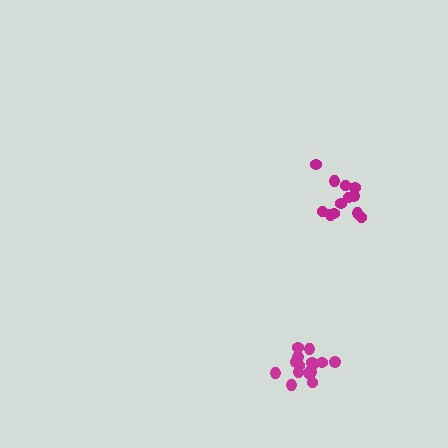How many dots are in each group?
Group 1: 12 dots, Group 2: 15 dots (27 total).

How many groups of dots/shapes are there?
There are 2 groups.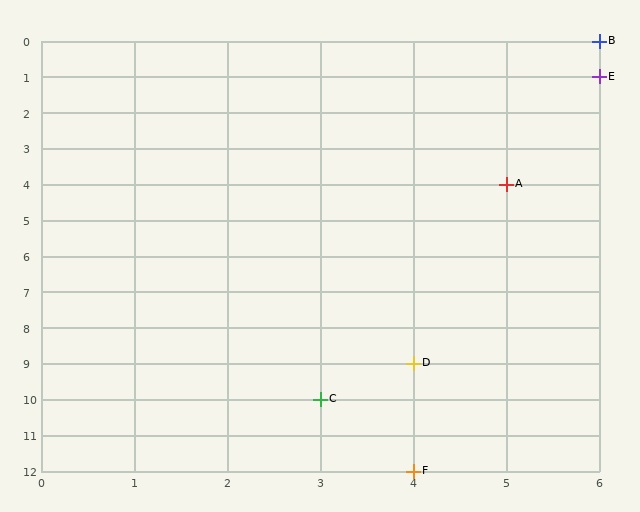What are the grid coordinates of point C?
Point C is at grid coordinates (3, 10).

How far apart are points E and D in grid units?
Points E and D are 2 columns and 8 rows apart (about 8.2 grid units diagonally).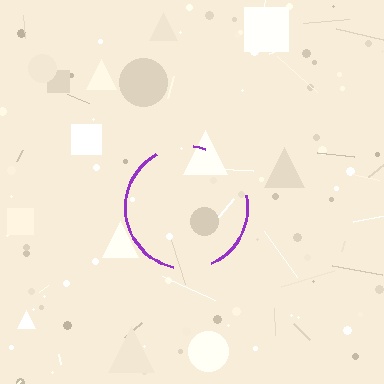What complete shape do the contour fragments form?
The contour fragments form a circle.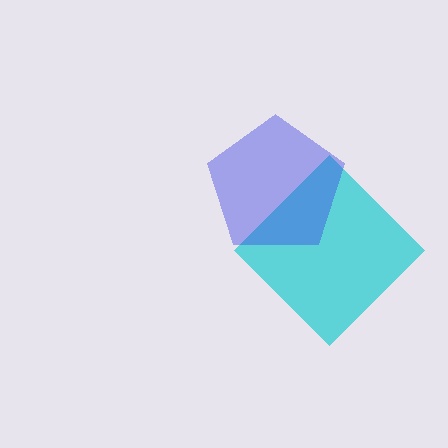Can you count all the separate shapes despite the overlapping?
Yes, there are 2 separate shapes.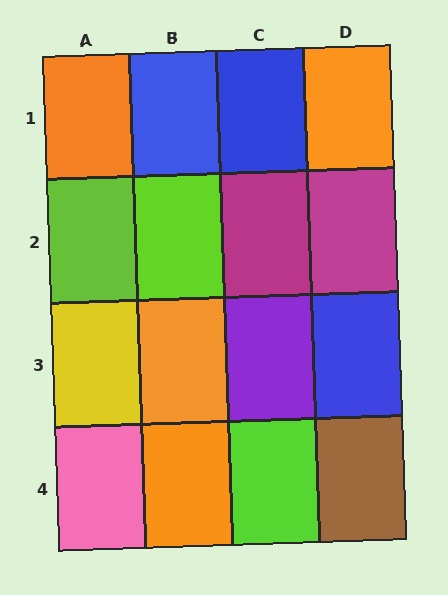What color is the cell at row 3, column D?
Blue.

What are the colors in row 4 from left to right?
Pink, orange, lime, brown.